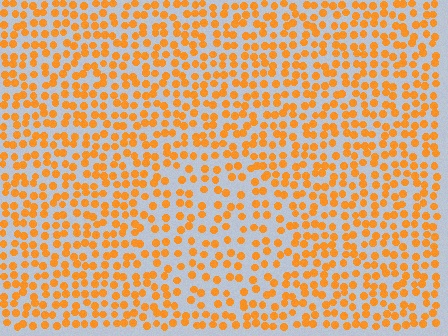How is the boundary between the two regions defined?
The boundary is defined by a change in element density (approximately 1.5x ratio). All elements are the same color, size, and shape.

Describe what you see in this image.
The image contains small orange elements arranged at two different densities. A circle-shaped region is visible where the elements are less densely packed than the surrounding area.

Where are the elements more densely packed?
The elements are more densely packed outside the circle boundary.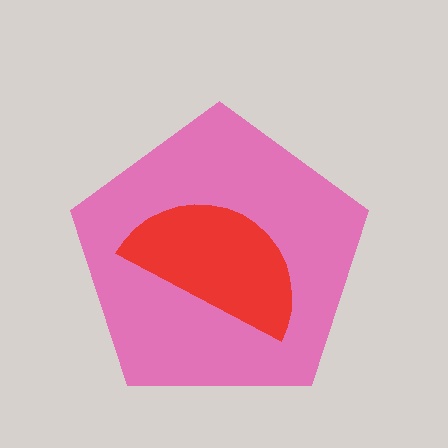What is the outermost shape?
The pink pentagon.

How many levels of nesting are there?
2.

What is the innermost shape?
The red semicircle.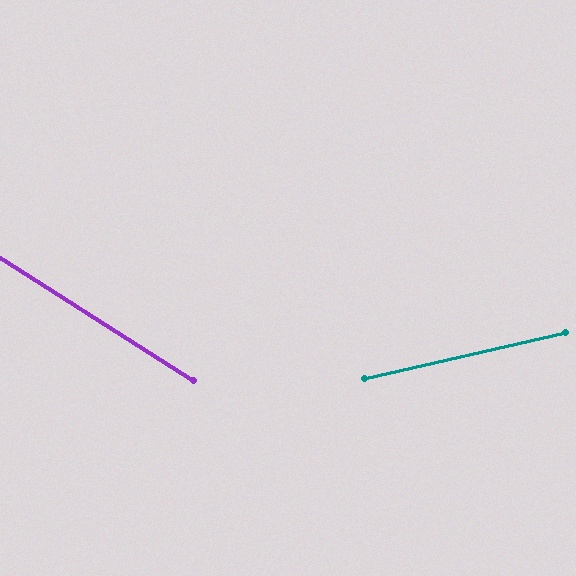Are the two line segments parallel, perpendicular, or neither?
Neither parallel nor perpendicular — they differ by about 45°.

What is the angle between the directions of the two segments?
Approximately 45 degrees.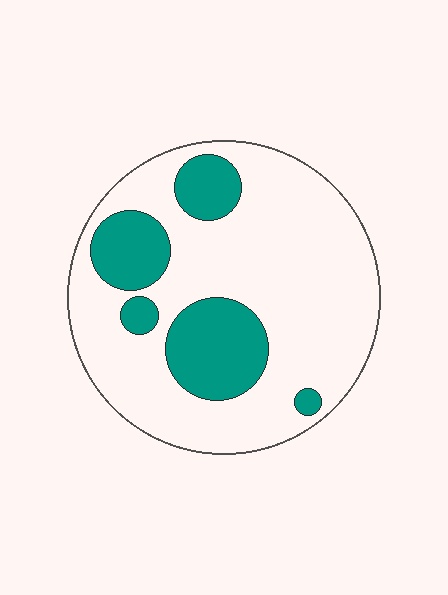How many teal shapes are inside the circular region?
5.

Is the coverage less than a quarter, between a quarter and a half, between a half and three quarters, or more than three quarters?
Less than a quarter.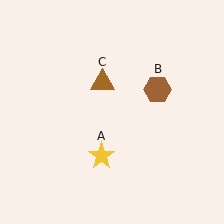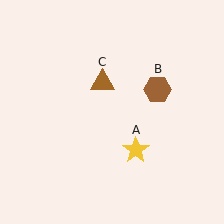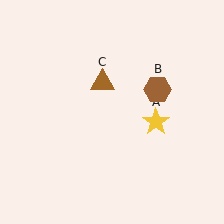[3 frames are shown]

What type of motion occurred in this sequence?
The yellow star (object A) rotated counterclockwise around the center of the scene.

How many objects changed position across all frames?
1 object changed position: yellow star (object A).